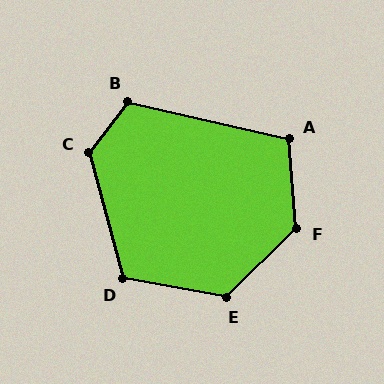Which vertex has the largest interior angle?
F, at approximately 130 degrees.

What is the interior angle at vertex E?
Approximately 125 degrees (obtuse).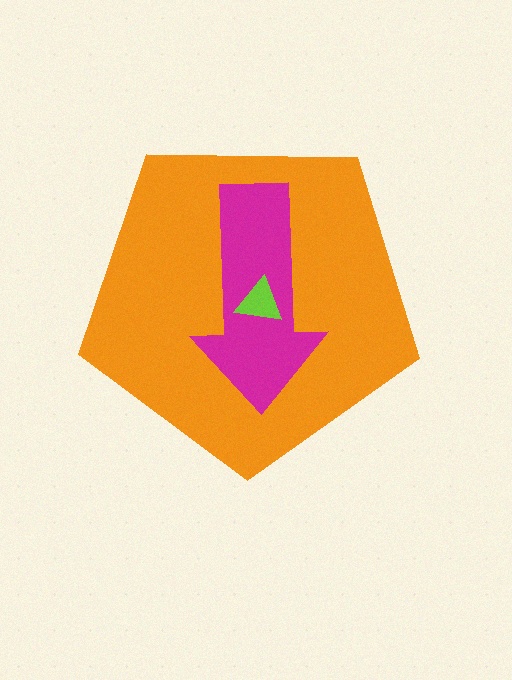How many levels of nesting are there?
3.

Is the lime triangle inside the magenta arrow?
Yes.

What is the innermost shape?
The lime triangle.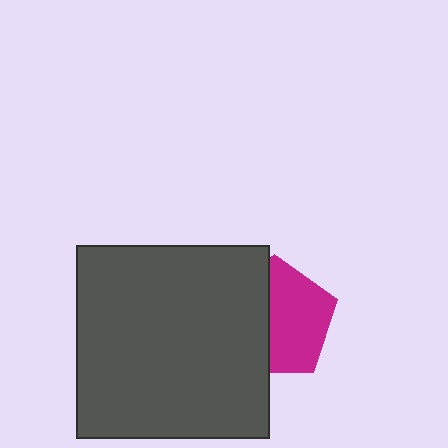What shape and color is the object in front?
The object in front is a dark gray square.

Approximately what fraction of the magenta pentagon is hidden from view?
Roughly 44% of the magenta pentagon is hidden behind the dark gray square.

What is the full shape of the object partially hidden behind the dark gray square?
The partially hidden object is a magenta pentagon.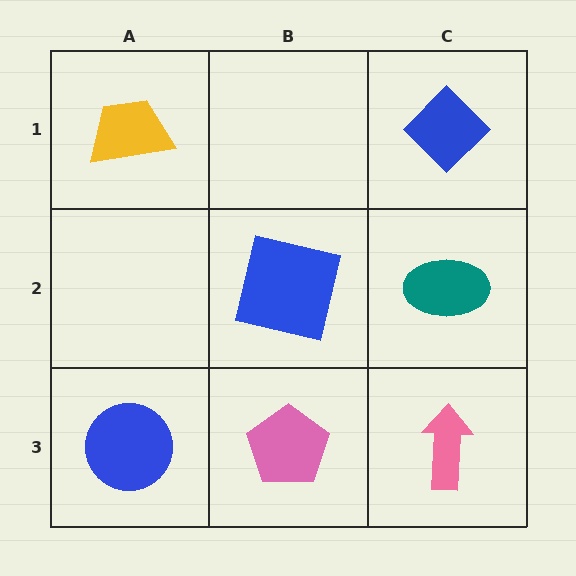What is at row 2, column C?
A teal ellipse.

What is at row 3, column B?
A pink pentagon.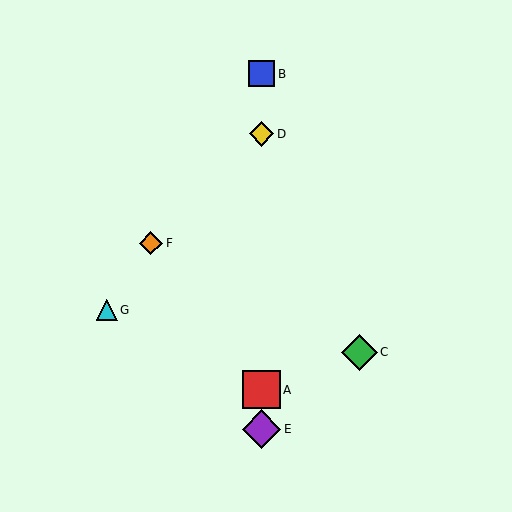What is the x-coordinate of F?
Object F is at x≈151.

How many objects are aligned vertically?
4 objects (A, B, D, E) are aligned vertically.